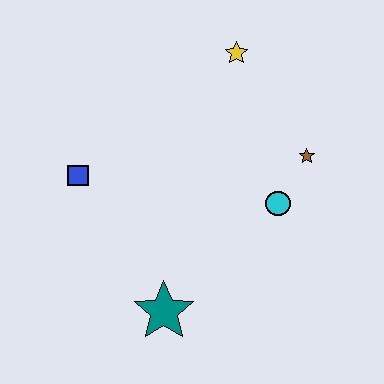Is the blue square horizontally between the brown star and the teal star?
No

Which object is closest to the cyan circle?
The brown star is closest to the cyan circle.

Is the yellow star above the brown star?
Yes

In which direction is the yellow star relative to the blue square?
The yellow star is to the right of the blue square.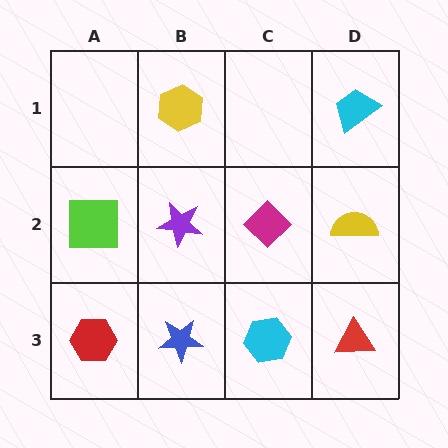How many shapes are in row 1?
2 shapes.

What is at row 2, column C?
A magenta diamond.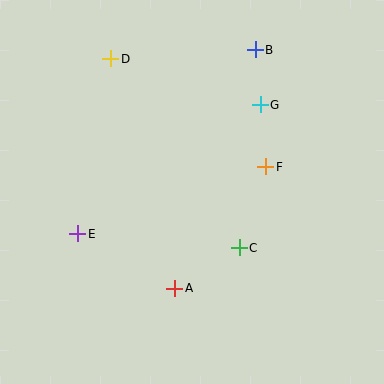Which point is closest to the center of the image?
Point C at (239, 248) is closest to the center.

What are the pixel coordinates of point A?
Point A is at (175, 288).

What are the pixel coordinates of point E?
Point E is at (78, 234).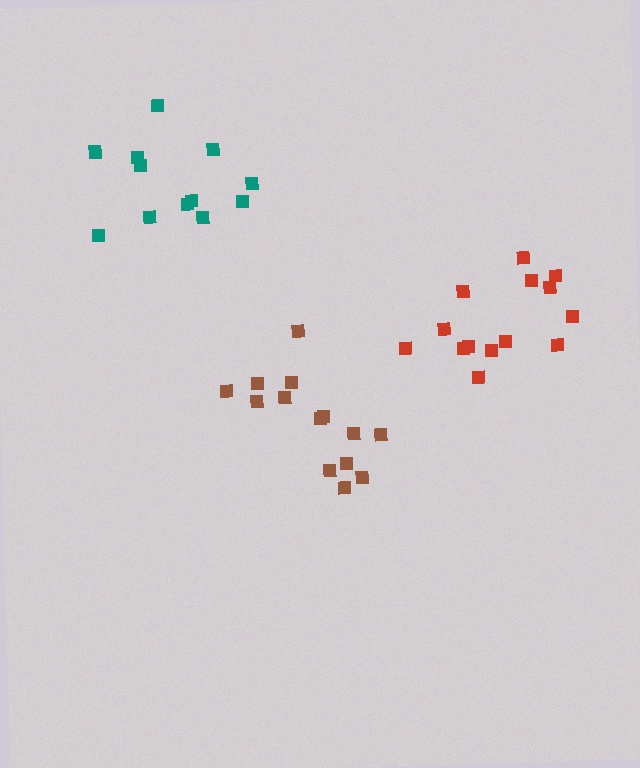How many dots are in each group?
Group 1: 14 dots, Group 2: 14 dots, Group 3: 12 dots (40 total).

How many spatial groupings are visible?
There are 3 spatial groupings.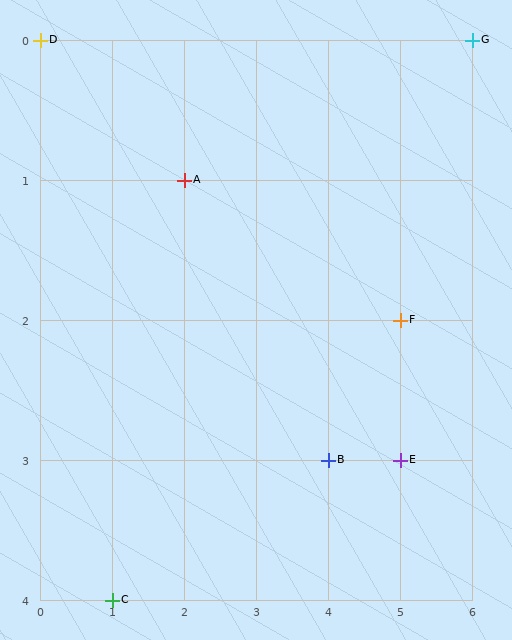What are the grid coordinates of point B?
Point B is at grid coordinates (4, 3).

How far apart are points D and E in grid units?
Points D and E are 5 columns and 3 rows apart (about 5.8 grid units diagonally).